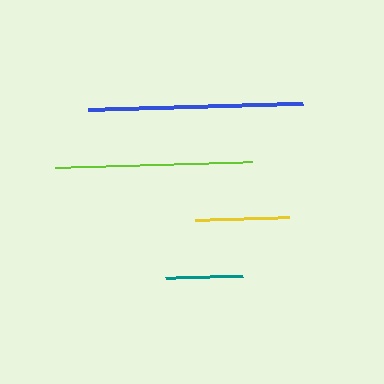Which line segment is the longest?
The blue line is the longest at approximately 216 pixels.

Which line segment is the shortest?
The teal line is the shortest at approximately 76 pixels.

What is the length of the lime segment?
The lime segment is approximately 197 pixels long.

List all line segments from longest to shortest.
From longest to shortest: blue, lime, yellow, teal.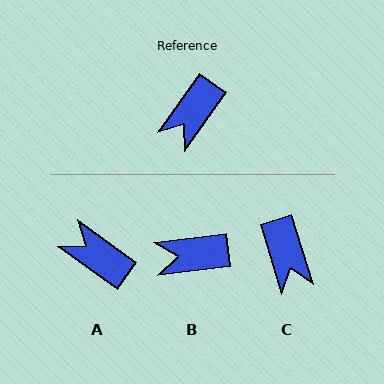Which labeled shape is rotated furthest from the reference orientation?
A, about 91 degrees away.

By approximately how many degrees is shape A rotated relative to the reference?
Approximately 91 degrees clockwise.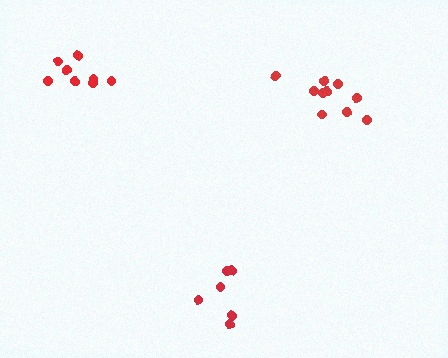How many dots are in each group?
Group 1: 6 dots, Group 2: 10 dots, Group 3: 8 dots (24 total).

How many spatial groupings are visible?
There are 3 spatial groupings.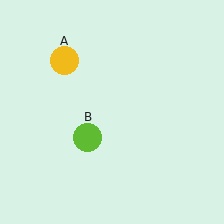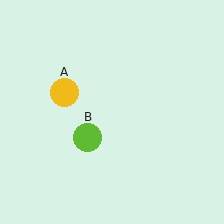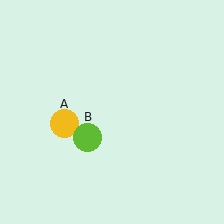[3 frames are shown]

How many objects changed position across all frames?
1 object changed position: yellow circle (object A).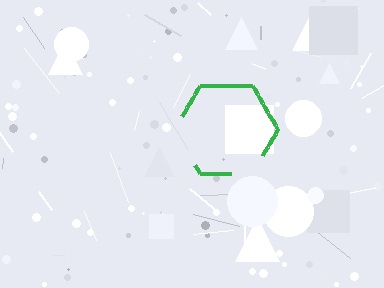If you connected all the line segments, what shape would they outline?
They would outline a hexagon.